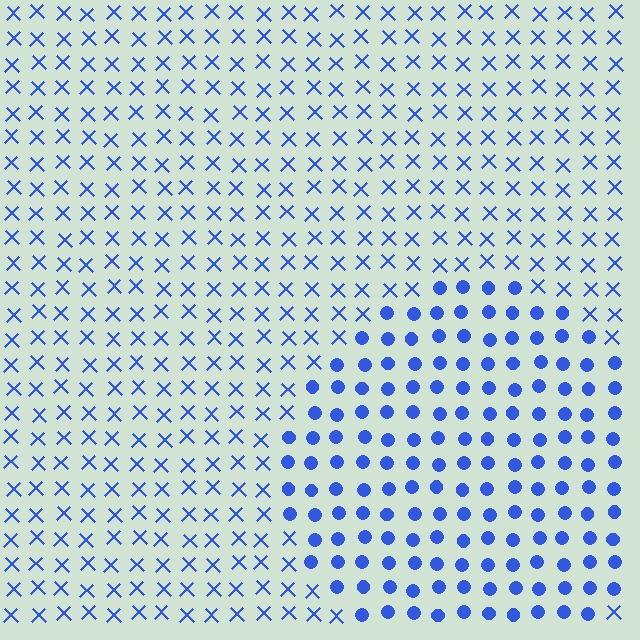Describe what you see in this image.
The image is filled with small blue elements arranged in a uniform grid. A circle-shaped region contains circles, while the surrounding area contains X marks. The boundary is defined purely by the change in element shape.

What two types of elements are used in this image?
The image uses circles inside the circle region and X marks outside it.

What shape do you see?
I see a circle.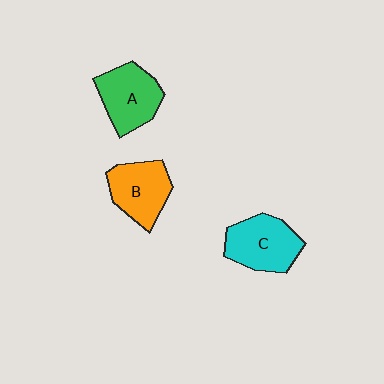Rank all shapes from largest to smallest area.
From largest to smallest: C (cyan), A (green), B (orange).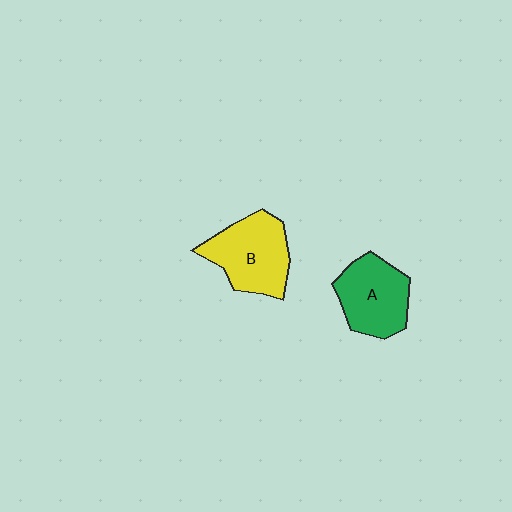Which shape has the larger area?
Shape B (yellow).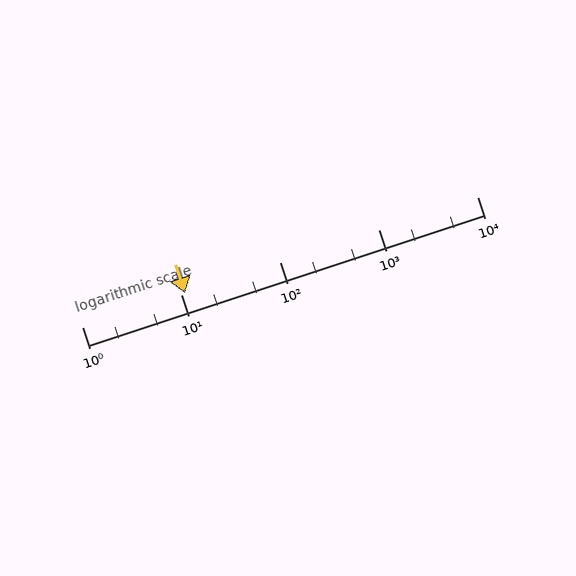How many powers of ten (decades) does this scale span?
The scale spans 4 decades, from 1 to 10000.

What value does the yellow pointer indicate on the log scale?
The pointer indicates approximately 11.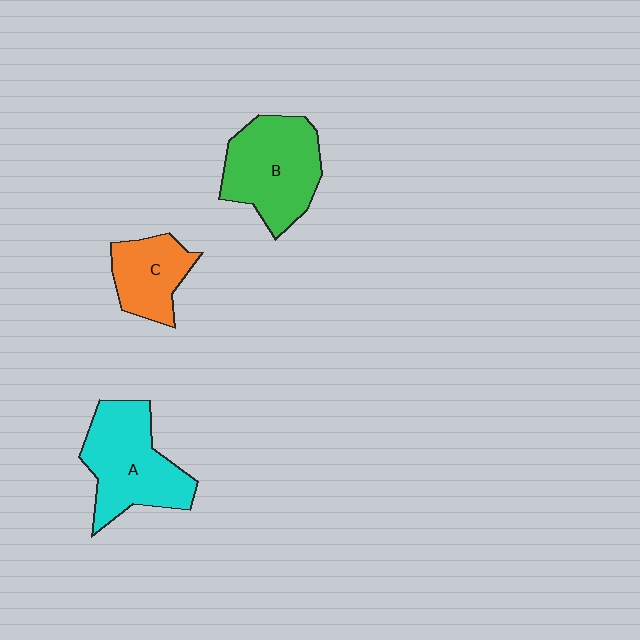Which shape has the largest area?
Shape A (cyan).